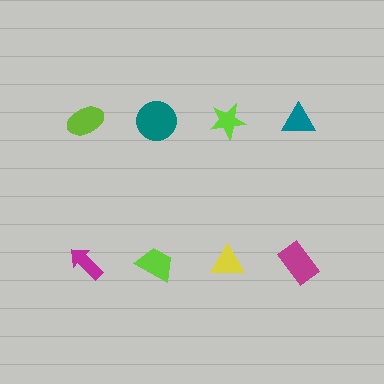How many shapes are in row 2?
4 shapes.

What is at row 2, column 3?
A yellow triangle.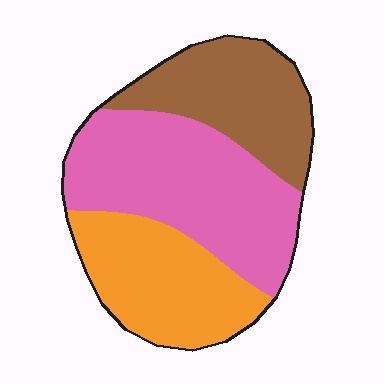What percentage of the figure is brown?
Brown covers 27% of the figure.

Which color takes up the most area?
Pink, at roughly 45%.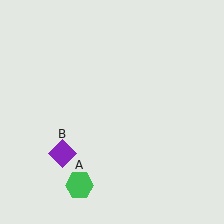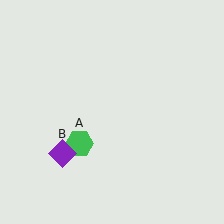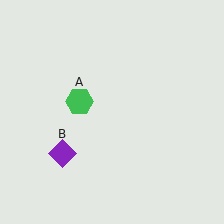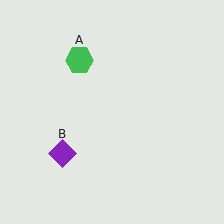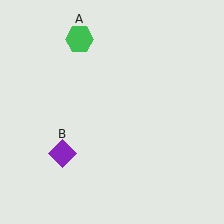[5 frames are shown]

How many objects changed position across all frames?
1 object changed position: green hexagon (object A).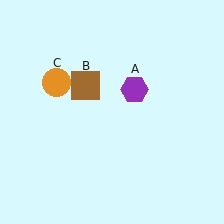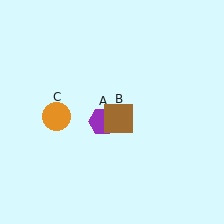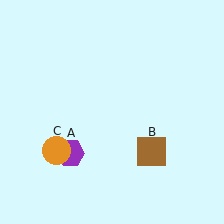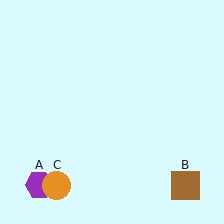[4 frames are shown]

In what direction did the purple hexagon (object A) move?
The purple hexagon (object A) moved down and to the left.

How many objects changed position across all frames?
3 objects changed position: purple hexagon (object A), brown square (object B), orange circle (object C).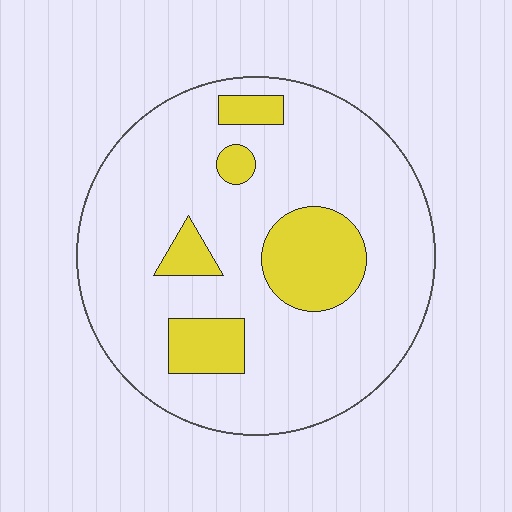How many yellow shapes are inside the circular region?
5.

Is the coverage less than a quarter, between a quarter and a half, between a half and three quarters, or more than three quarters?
Less than a quarter.